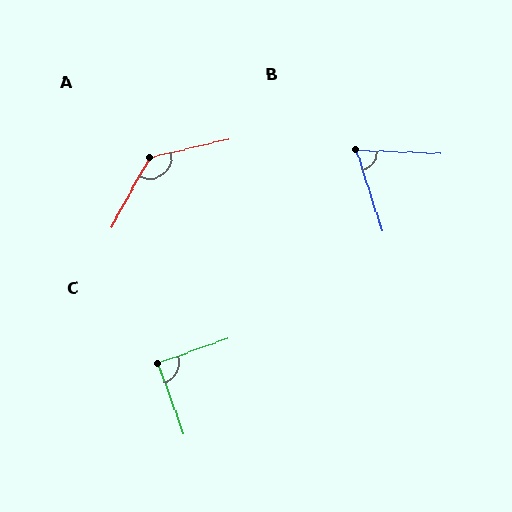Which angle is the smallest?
B, at approximately 70 degrees.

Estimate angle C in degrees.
Approximately 89 degrees.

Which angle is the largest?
A, at approximately 132 degrees.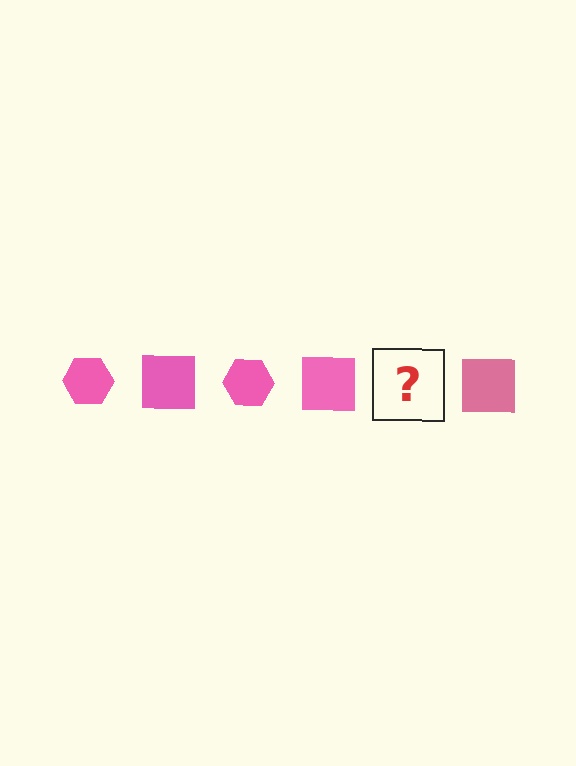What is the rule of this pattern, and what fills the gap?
The rule is that the pattern cycles through hexagon, square shapes in pink. The gap should be filled with a pink hexagon.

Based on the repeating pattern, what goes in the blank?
The blank should be a pink hexagon.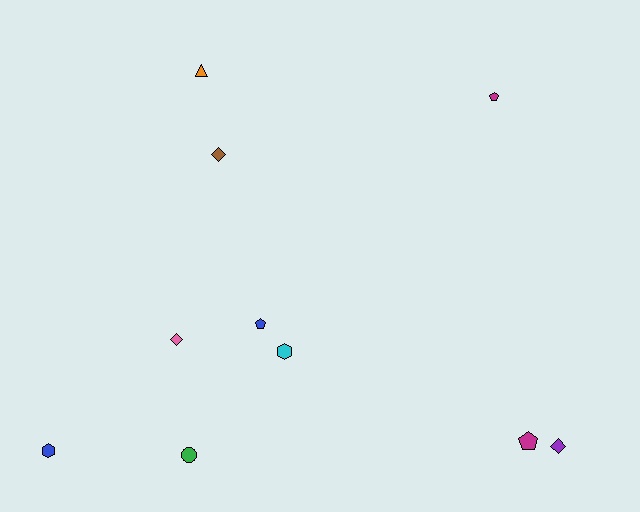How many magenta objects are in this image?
There are 2 magenta objects.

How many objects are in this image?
There are 10 objects.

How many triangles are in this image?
There is 1 triangle.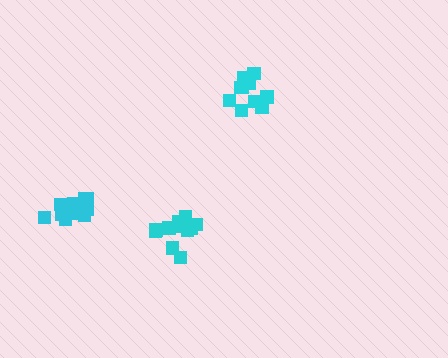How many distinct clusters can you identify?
There are 3 distinct clusters.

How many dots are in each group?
Group 1: 15 dots, Group 2: 11 dots, Group 3: 10 dots (36 total).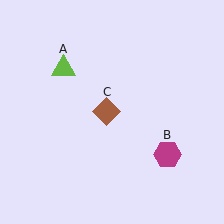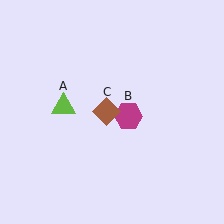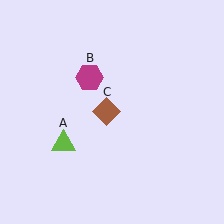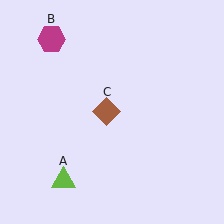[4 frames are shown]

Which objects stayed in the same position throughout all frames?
Brown diamond (object C) remained stationary.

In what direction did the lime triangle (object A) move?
The lime triangle (object A) moved down.